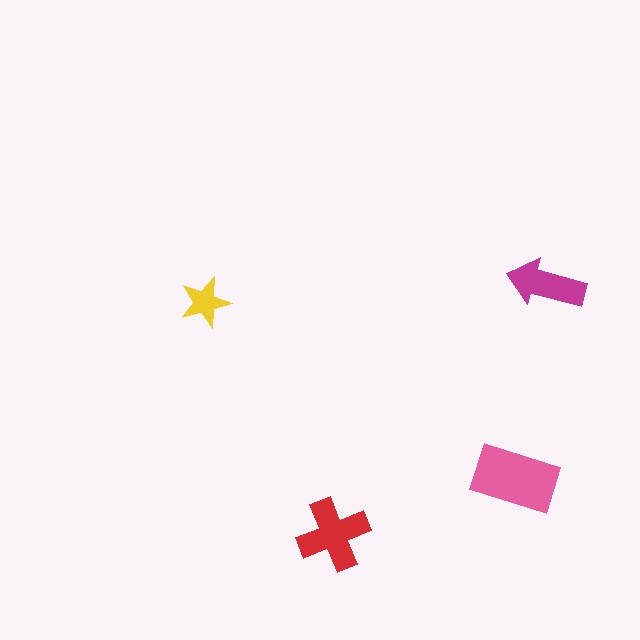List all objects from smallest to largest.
The yellow star, the magenta arrow, the red cross, the pink rectangle.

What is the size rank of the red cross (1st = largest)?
2nd.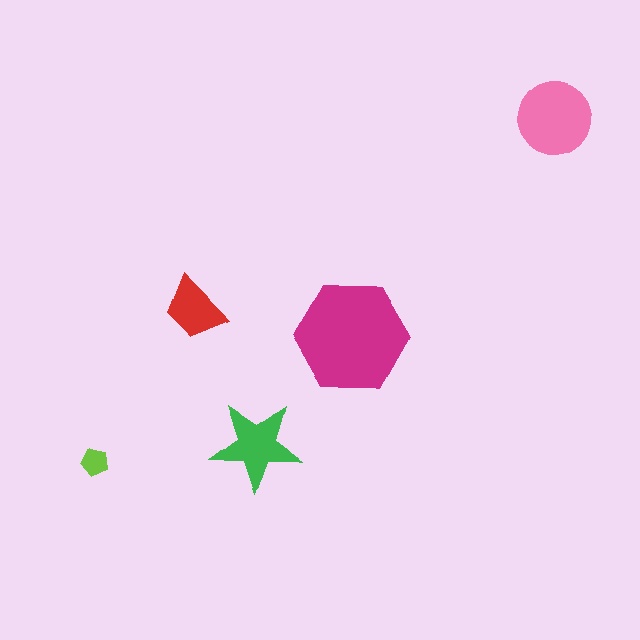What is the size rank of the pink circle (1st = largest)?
2nd.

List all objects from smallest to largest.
The lime pentagon, the red trapezoid, the green star, the pink circle, the magenta hexagon.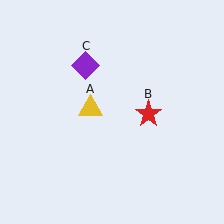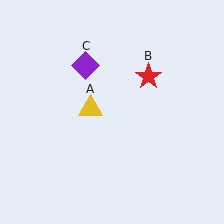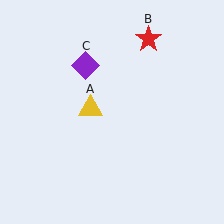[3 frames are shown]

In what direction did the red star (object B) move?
The red star (object B) moved up.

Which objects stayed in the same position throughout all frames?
Yellow triangle (object A) and purple diamond (object C) remained stationary.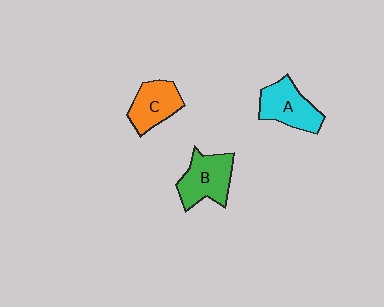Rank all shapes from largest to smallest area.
From largest to smallest: B (green), A (cyan), C (orange).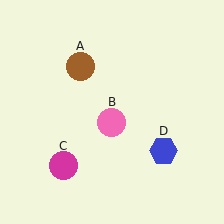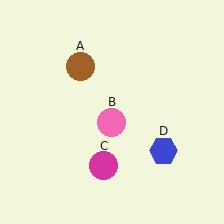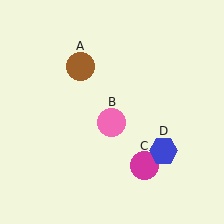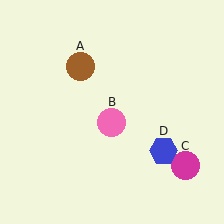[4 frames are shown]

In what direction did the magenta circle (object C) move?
The magenta circle (object C) moved right.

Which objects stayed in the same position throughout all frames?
Brown circle (object A) and pink circle (object B) and blue hexagon (object D) remained stationary.